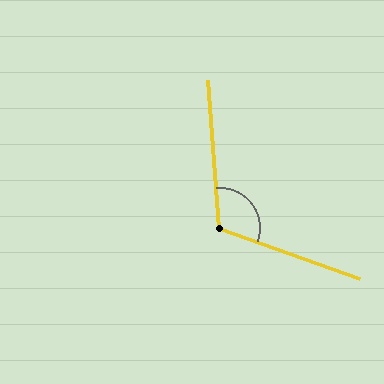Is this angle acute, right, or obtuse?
It is obtuse.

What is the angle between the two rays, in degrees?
Approximately 114 degrees.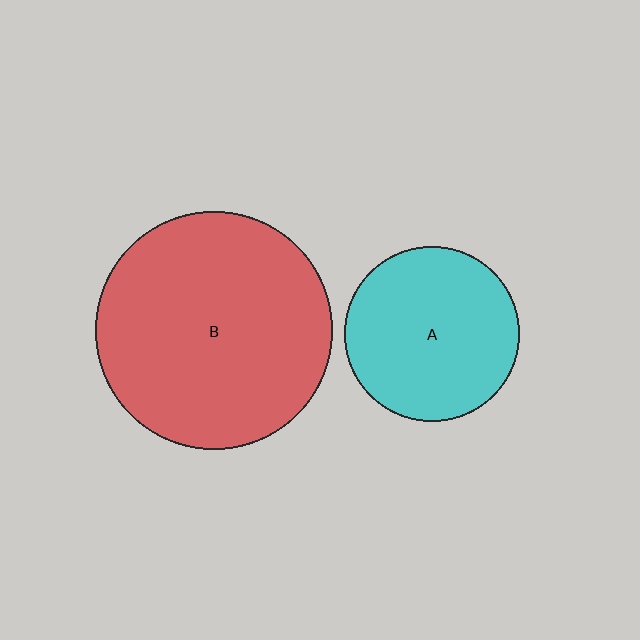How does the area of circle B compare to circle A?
Approximately 1.9 times.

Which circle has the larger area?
Circle B (red).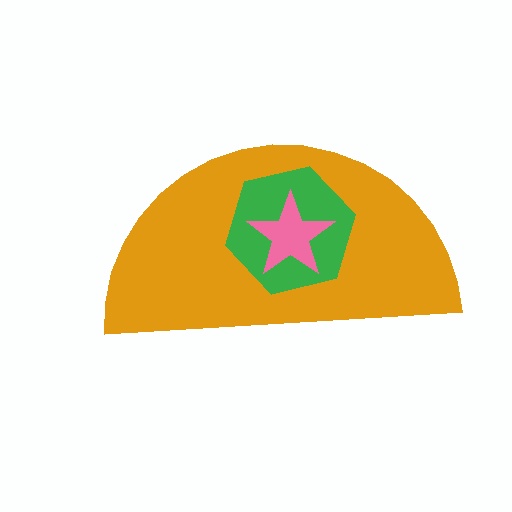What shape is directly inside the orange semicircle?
The green hexagon.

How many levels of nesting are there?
3.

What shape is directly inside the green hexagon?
The pink star.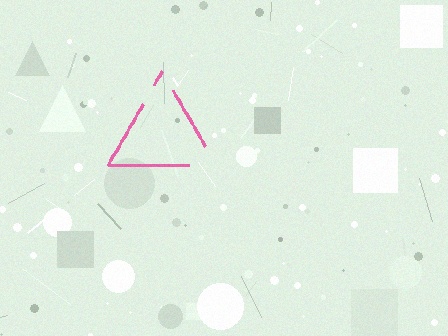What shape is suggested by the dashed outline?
The dashed outline suggests a triangle.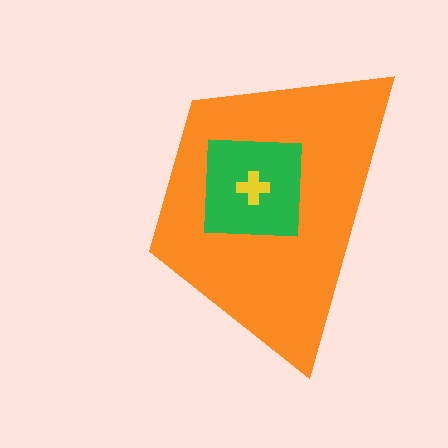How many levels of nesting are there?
3.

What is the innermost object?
The yellow cross.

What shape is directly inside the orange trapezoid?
The green square.